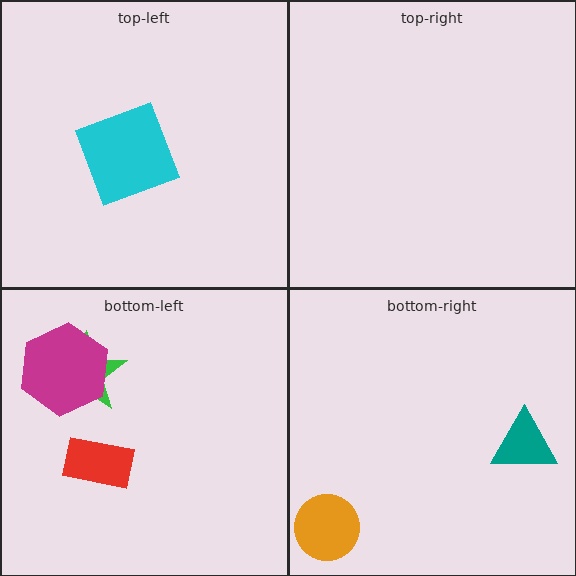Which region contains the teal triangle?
The bottom-right region.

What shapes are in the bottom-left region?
The green star, the magenta hexagon, the red rectangle.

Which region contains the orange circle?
The bottom-right region.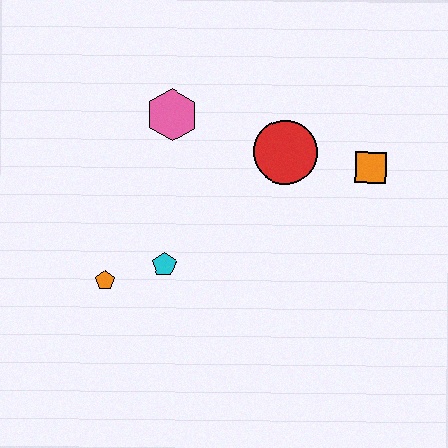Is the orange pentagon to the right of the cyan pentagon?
No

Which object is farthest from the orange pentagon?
The orange square is farthest from the orange pentagon.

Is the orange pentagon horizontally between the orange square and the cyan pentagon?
No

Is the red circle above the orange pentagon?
Yes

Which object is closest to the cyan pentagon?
The orange pentagon is closest to the cyan pentagon.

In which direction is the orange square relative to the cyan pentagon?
The orange square is to the right of the cyan pentagon.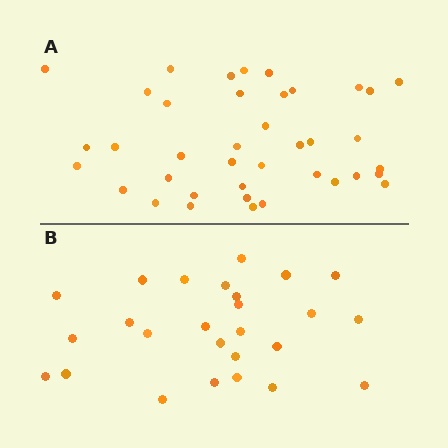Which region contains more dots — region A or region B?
Region A (the top region) has more dots.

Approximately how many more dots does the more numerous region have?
Region A has approximately 15 more dots than region B.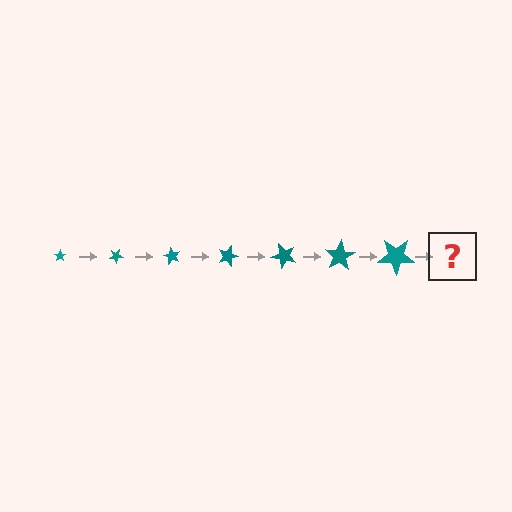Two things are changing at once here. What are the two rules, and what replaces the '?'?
The two rules are that the star grows larger each step and it rotates 30 degrees each step. The '?' should be a star, larger than the previous one and rotated 210 degrees from the start.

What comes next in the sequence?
The next element should be a star, larger than the previous one and rotated 210 degrees from the start.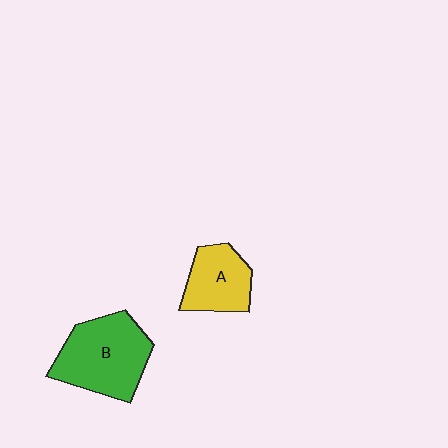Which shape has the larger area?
Shape B (green).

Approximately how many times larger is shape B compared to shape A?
Approximately 1.6 times.